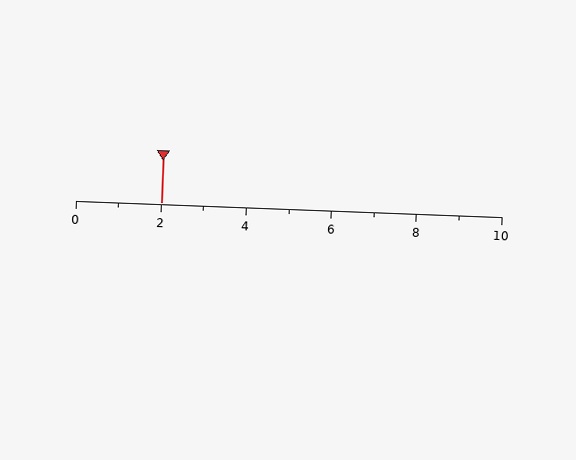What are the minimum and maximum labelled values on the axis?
The axis runs from 0 to 10.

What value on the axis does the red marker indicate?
The marker indicates approximately 2.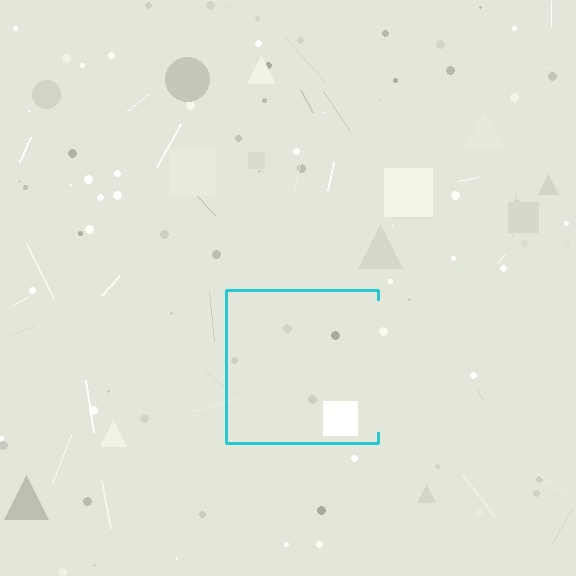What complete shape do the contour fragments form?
The contour fragments form a square.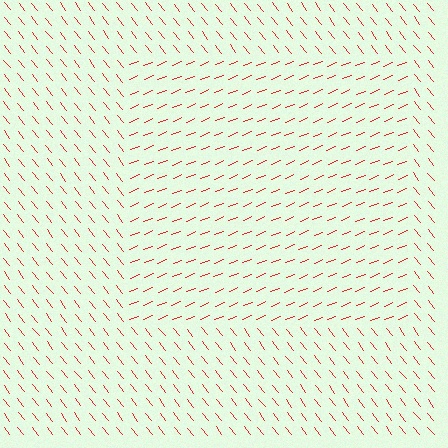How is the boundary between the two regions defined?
The boundary is defined purely by a change in line orientation (approximately 73 degrees difference). All lines are the same color and thickness.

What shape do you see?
I see a rectangle.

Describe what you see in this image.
The image is filled with small red line segments. A rectangle region in the image has lines oriented differently from the surrounding lines, creating a visible texture boundary.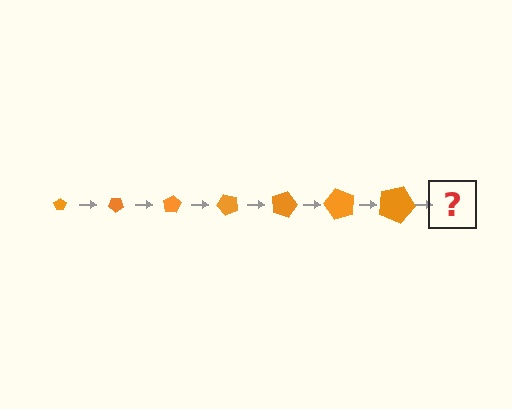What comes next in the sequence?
The next element should be a pentagon, larger than the previous one and rotated 280 degrees from the start.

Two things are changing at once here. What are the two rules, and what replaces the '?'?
The two rules are that the pentagon grows larger each step and it rotates 40 degrees each step. The '?' should be a pentagon, larger than the previous one and rotated 280 degrees from the start.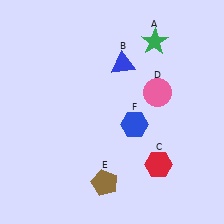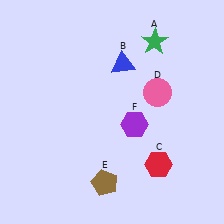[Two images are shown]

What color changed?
The hexagon (F) changed from blue in Image 1 to purple in Image 2.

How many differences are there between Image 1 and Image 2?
There is 1 difference between the two images.